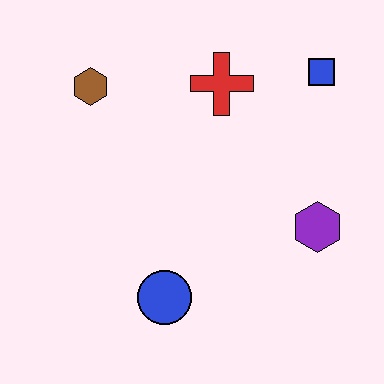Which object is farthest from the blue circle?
The blue square is farthest from the blue circle.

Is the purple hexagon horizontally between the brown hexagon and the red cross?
No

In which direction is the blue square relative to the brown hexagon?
The blue square is to the right of the brown hexagon.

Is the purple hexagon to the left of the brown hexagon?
No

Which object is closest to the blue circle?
The purple hexagon is closest to the blue circle.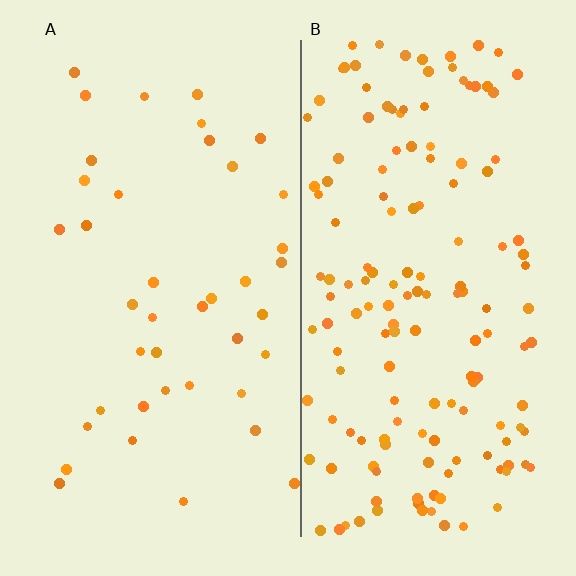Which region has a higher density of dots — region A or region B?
B (the right).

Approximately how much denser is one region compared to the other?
Approximately 3.8× — region B over region A.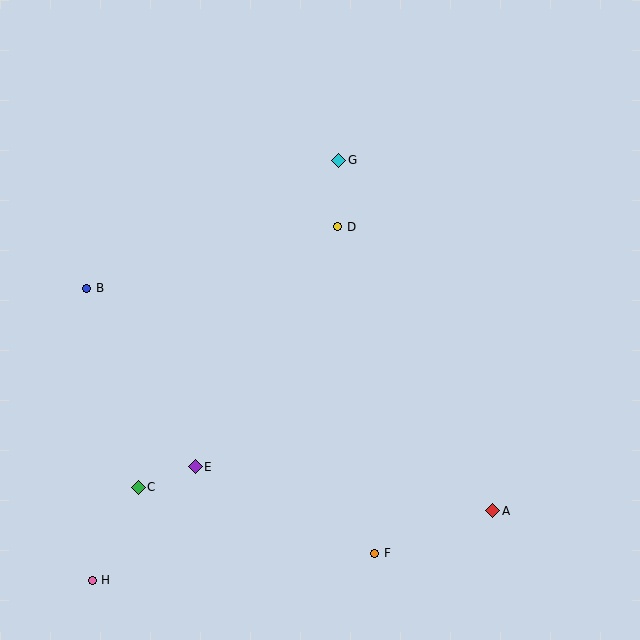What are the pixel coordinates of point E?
Point E is at (195, 467).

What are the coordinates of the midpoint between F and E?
The midpoint between F and E is at (285, 510).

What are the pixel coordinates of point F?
Point F is at (375, 553).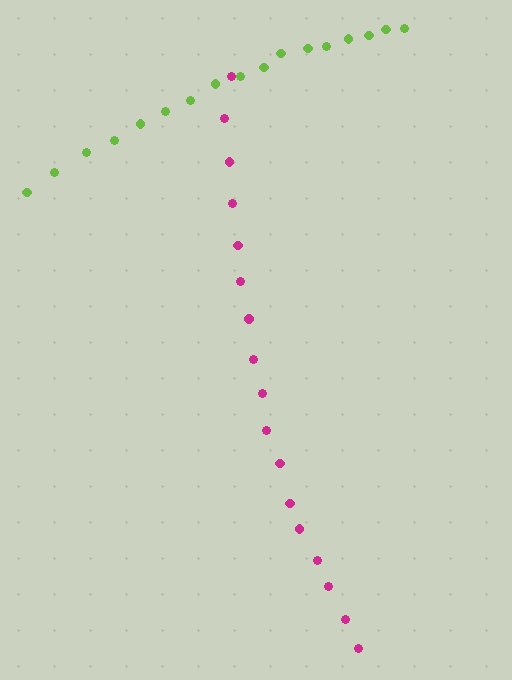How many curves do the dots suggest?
There are 2 distinct paths.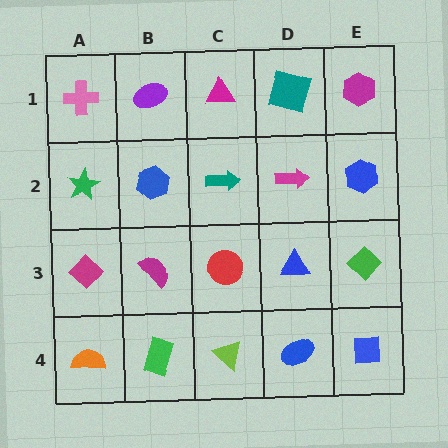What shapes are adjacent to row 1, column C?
A teal arrow (row 2, column C), a purple ellipse (row 1, column B), a teal square (row 1, column D).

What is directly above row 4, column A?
A magenta diamond.